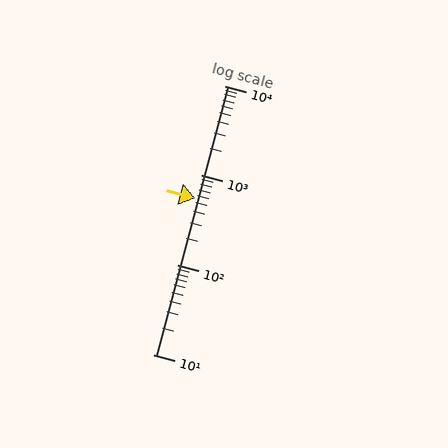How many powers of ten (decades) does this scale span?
The scale spans 3 decades, from 10 to 10000.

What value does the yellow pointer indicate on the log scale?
The pointer indicates approximately 550.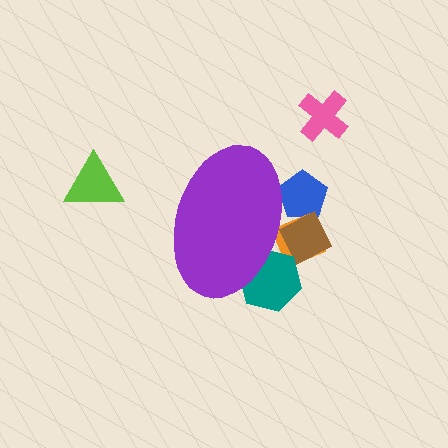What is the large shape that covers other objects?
A purple ellipse.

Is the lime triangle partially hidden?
No, the lime triangle is fully visible.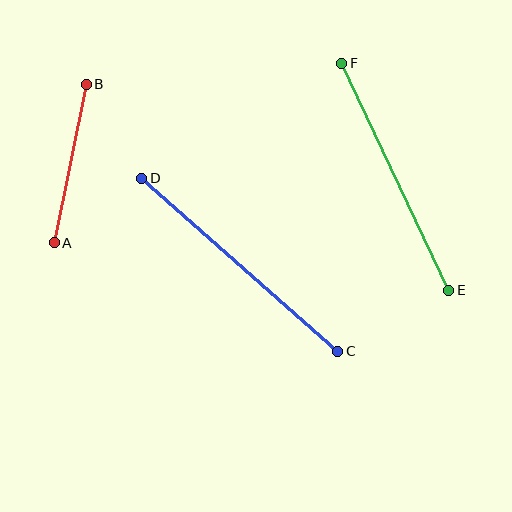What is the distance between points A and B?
The distance is approximately 162 pixels.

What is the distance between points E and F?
The distance is approximately 251 pixels.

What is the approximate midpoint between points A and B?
The midpoint is at approximately (70, 164) pixels.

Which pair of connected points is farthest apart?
Points C and D are farthest apart.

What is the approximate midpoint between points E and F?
The midpoint is at approximately (395, 177) pixels.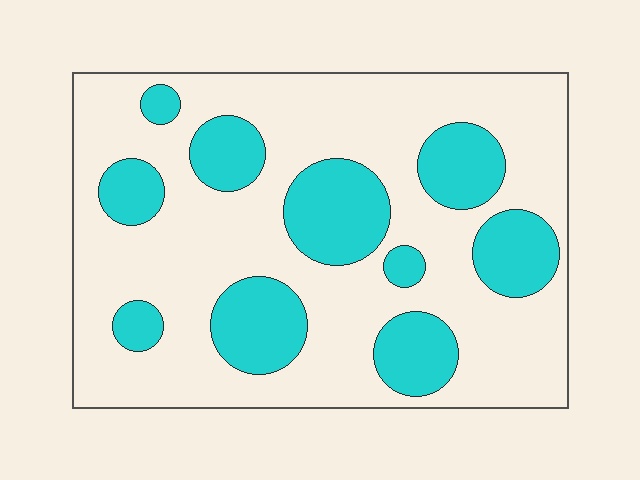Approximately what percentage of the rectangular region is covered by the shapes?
Approximately 30%.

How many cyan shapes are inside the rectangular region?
10.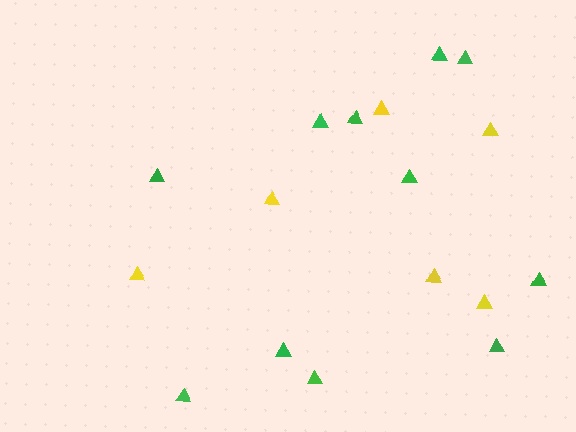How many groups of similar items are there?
There are 2 groups: one group of green triangles (11) and one group of yellow triangles (6).